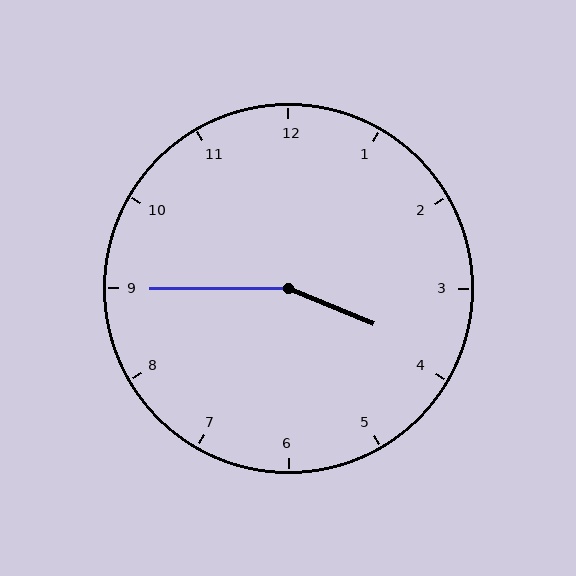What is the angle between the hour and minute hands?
Approximately 158 degrees.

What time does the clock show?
3:45.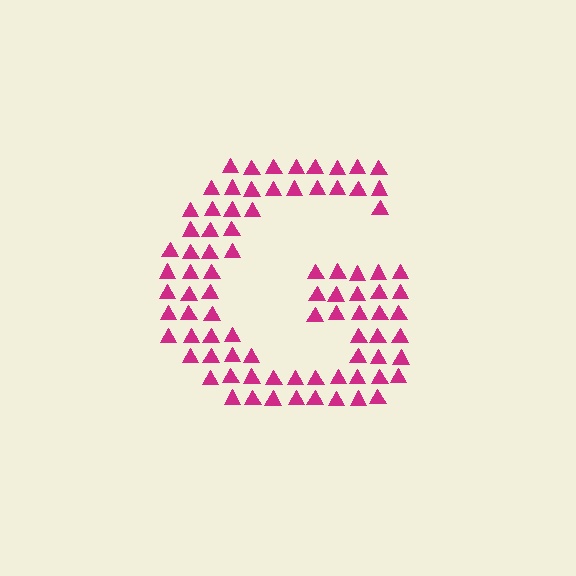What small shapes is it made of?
It is made of small triangles.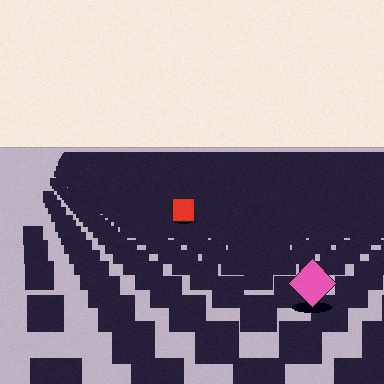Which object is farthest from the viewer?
The red square is farthest from the viewer. It appears smaller and the ground texture around it is denser.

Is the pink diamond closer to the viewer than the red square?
Yes. The pink diamond is closer — you can tell from the texture gradient: the ground texture is coarser near it.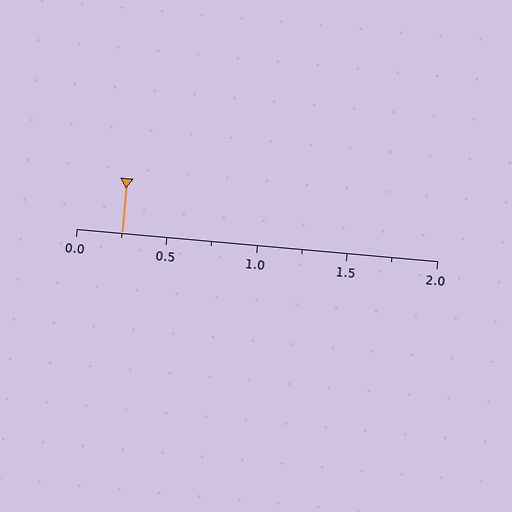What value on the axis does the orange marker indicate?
The marker indicates approximately 0.25.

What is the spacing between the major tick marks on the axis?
The major ticks are spaced 0.5 apart.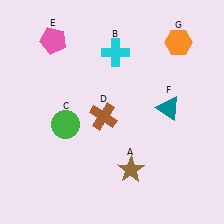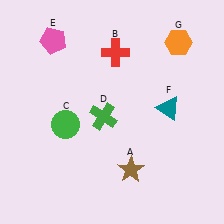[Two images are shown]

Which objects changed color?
B changed from cyan to red. D changed from brown to green.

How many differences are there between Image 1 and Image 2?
There are 2 differences between the two images.